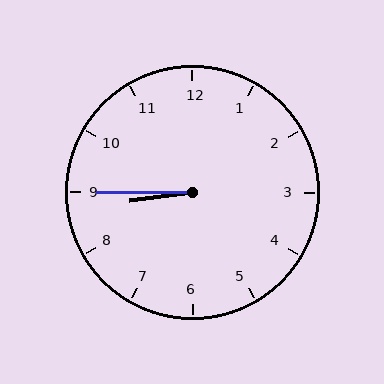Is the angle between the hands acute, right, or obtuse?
It is acute.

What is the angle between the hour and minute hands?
Approximately 8 degrees.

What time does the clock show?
8:45.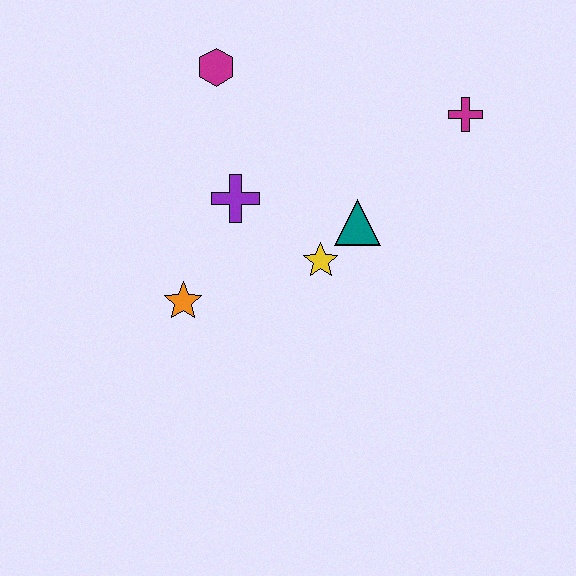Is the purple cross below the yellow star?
No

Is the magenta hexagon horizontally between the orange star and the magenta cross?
Yes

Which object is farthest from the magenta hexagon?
The magenta cross is farthest from the magenta hexagon.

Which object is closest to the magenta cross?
The teal triangle is closest to the magenta cross.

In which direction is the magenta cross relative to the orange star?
The magenta cross is to the right of the orange star.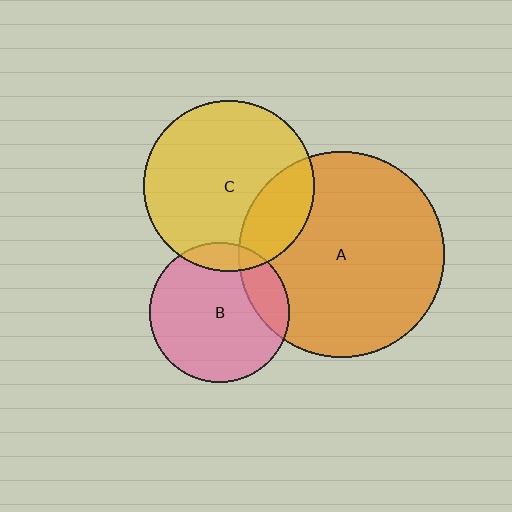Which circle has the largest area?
Circle A (orange).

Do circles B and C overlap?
Yes.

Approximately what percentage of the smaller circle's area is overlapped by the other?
Approximately 10%.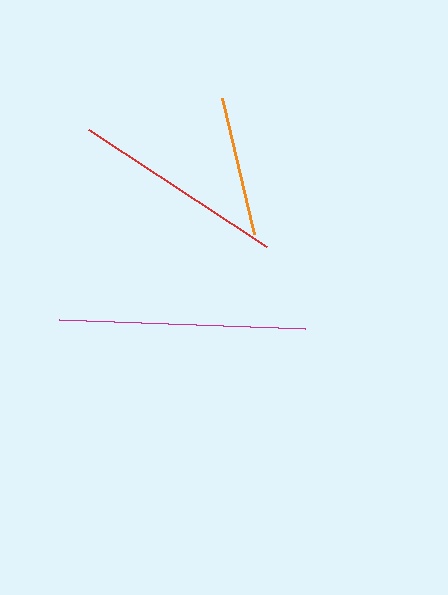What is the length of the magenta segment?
The magenta segment is approximately 247 pixels long.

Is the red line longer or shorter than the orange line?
The red line is longer than the orange line.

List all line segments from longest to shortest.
From longest to shortest: magenta, red, orange.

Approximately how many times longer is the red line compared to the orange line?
The red line is approximately 1.5 times the length of the orange line.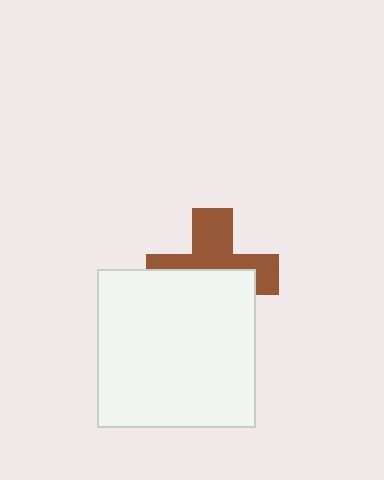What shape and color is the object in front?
The object in front is a white square.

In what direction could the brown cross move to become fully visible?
The brown cross could move up. That would shift it out from behind the white square entirely.